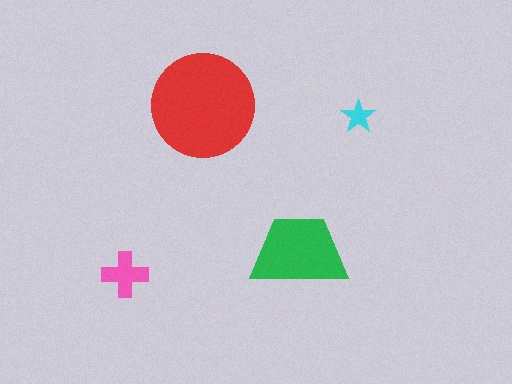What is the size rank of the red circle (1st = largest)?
1st.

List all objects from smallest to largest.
The cyan star, the pink cross, the green trapezoid, the red circle.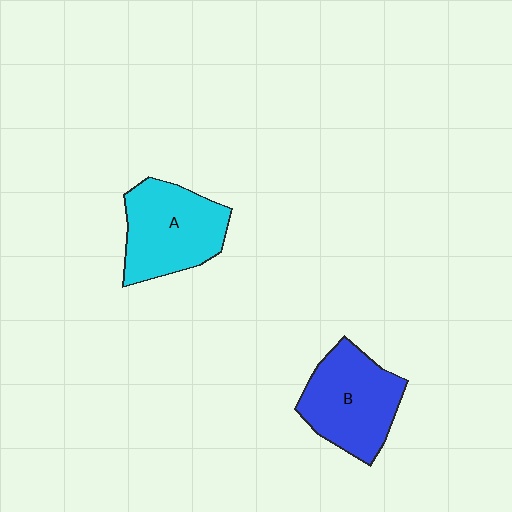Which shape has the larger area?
Shape B (blue).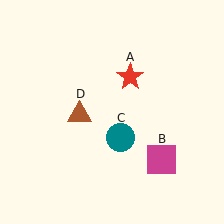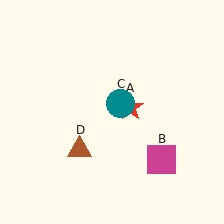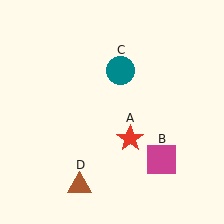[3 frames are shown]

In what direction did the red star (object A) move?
The red star (object A) moved down.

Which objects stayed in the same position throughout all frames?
Magenta square (object B) remained stationary.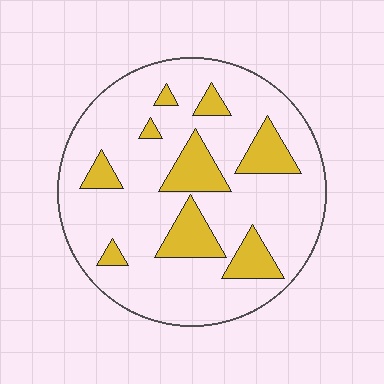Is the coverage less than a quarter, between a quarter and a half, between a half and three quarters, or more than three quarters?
Less than a quarter.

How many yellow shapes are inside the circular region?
9.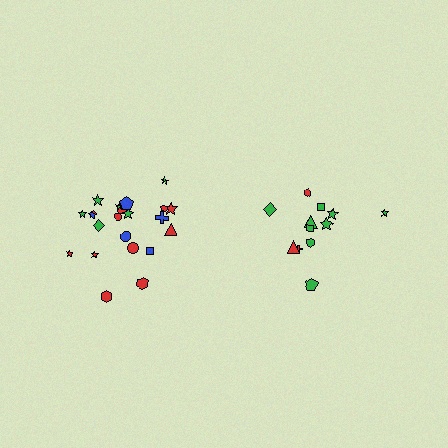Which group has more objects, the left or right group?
The left group.